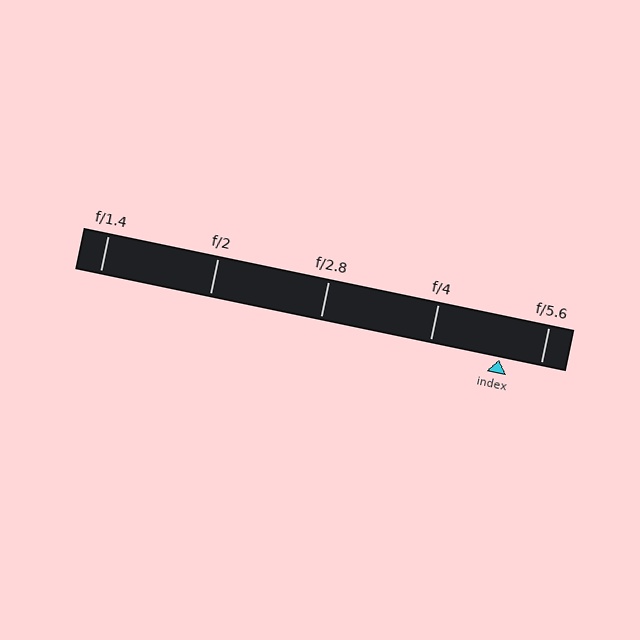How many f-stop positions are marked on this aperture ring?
There are 5 f-stop positions marked.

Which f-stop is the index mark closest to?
The index mark is closest to f/5.6.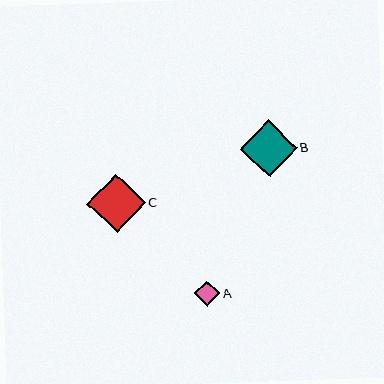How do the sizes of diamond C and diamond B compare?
Diamond C and diamond B are approximately the same size.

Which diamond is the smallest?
Diamond A is the smallest with a size of approximately 25 pixels.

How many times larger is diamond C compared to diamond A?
Diamond C is approximately 2.3 times the size of diamond A.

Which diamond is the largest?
Diamond C is the largest with a size of approximately 58 pixels.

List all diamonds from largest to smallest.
From largest to smallest: C, B, A.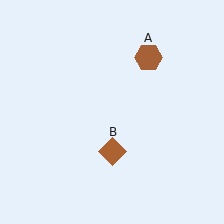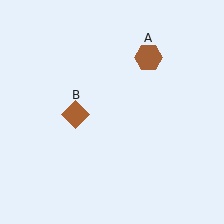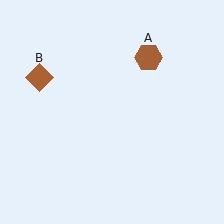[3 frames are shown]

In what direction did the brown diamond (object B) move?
The brown diamond (object B) moved up and to the left.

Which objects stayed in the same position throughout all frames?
Brown hexagon (object A) remained stationary.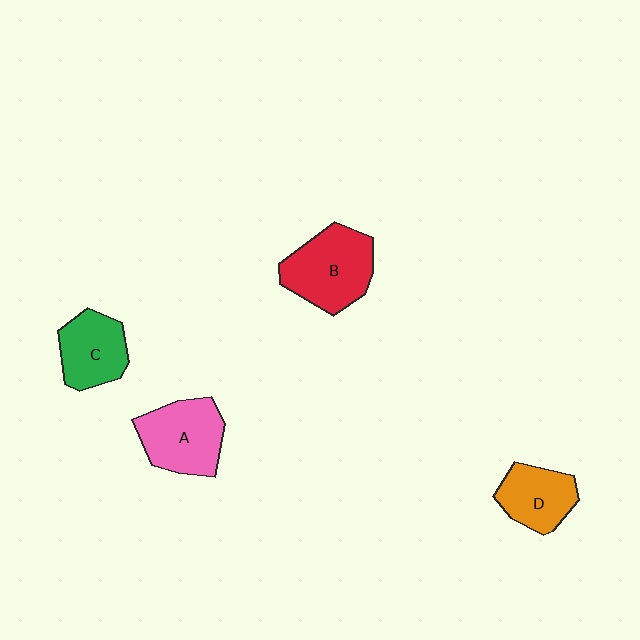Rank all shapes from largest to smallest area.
From largest to smallest: B (red), A (pink), C (green), D (orange).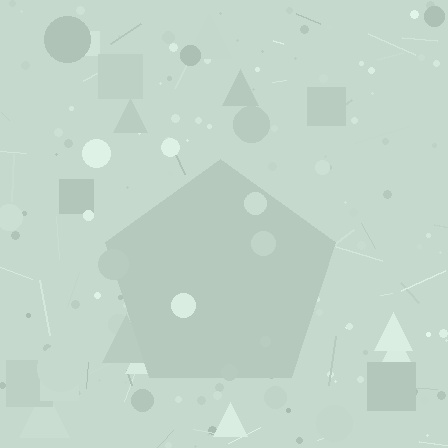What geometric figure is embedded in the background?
A pentagon is embedded in the background.